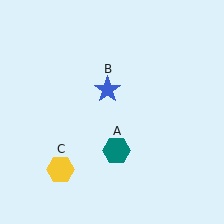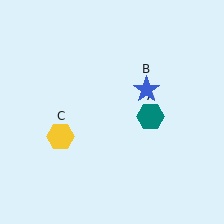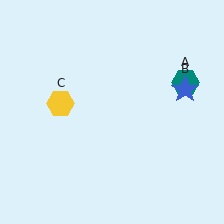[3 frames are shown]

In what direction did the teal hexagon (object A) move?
The teal hexagon (object A) moved up and to the right.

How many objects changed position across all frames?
3 objects changed position: teal hexagon (object A), blue star (object B), yellow hexagon (object C).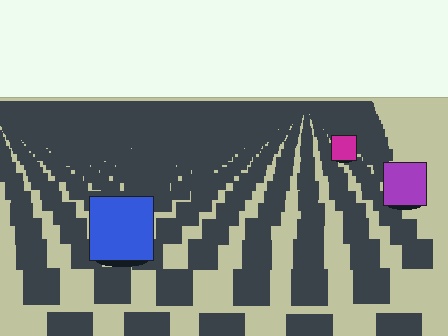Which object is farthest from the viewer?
The magenta square is farthest from the viewer. It appears smaller and the ground texture around it is denser.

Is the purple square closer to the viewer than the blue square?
No. The blue square is closer — you can tell from the texture gradient: the ground texture is coarser near it.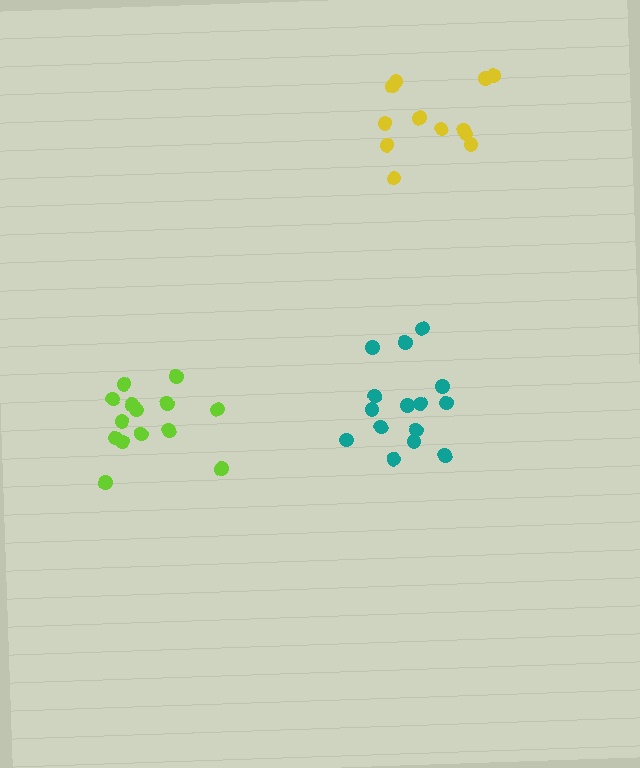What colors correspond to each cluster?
The clusters are colored: yellow, lime, teal.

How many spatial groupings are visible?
There are 3 spatial groupings.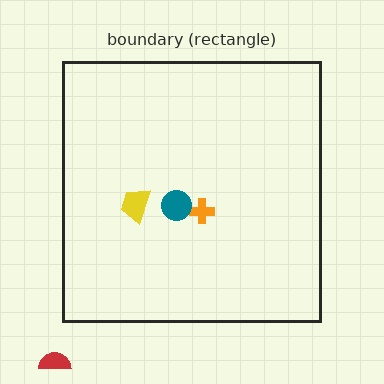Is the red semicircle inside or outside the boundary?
Outside.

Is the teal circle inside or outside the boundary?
Inside.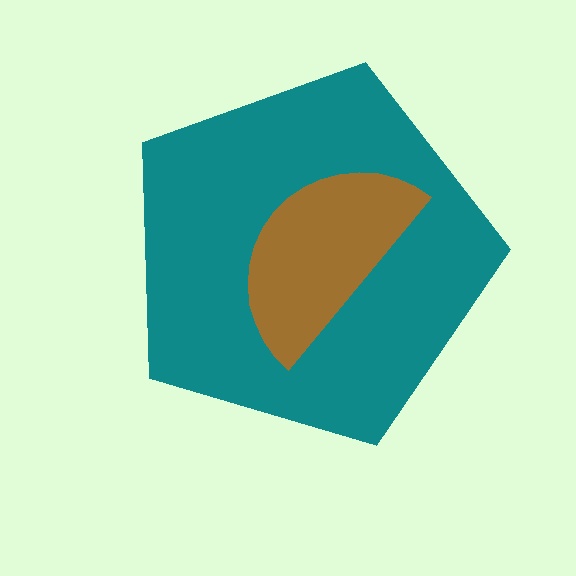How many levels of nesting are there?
2.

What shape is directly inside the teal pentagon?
The brown semicircle.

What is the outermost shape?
The teal pentagon.